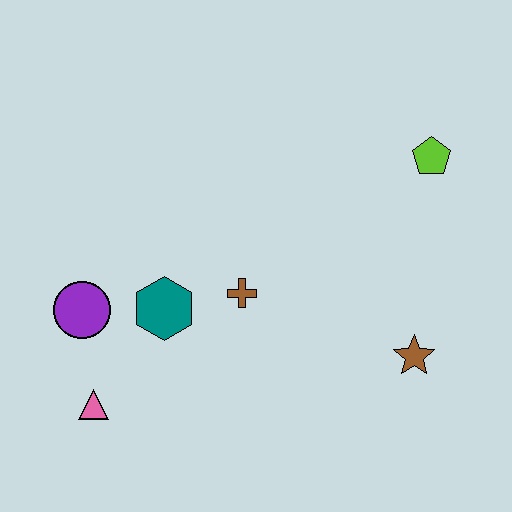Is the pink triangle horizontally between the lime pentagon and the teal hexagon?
No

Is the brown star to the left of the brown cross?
No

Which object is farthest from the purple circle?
The lime pentagon is farthest from the purple circle.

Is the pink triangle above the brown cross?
No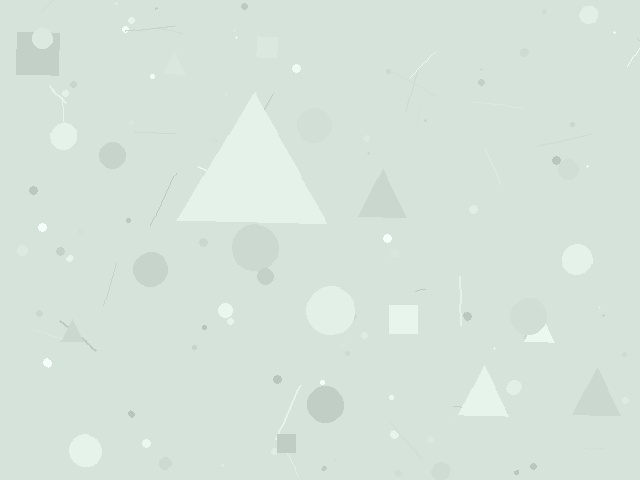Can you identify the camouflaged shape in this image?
The camouflaged shape is a triangle.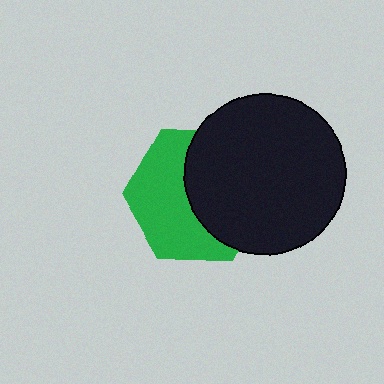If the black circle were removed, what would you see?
You would see the complete green hexagon.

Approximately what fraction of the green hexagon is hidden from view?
Roughly 49% of the green hexagon is hidden behind the black circle.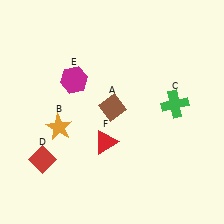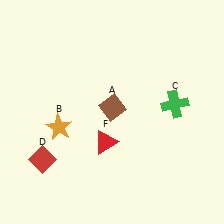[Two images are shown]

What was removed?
The magenta hexagon (E) was removed in Image 2.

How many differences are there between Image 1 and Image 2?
There is 1 difference between the two images.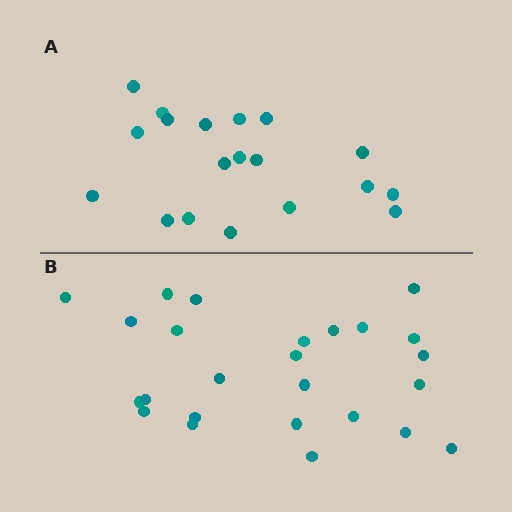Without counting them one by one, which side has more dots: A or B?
Region B (the bottom region) has more dots.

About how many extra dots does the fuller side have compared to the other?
Region B has about 6 more dots than region A.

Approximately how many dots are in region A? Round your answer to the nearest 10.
About 20 dots. (The exact count is 19, which rounds to 20.)